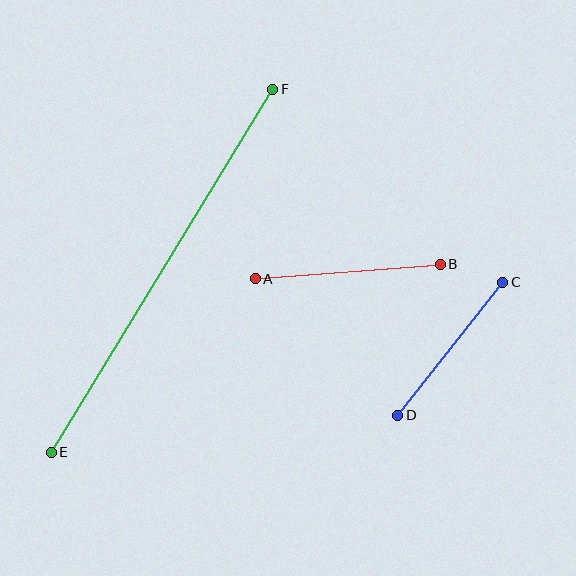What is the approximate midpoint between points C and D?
The midpoint is at approximately (450, 349) pixels.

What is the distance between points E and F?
The distance is approximately 425 pixels.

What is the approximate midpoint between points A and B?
The midpoint is at approximately (348, 272) pixels.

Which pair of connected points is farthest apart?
Points E and F are farthest apart.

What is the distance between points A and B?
The distance is approximately 186 pixels.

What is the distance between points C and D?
The distance is approximately 169 pixels.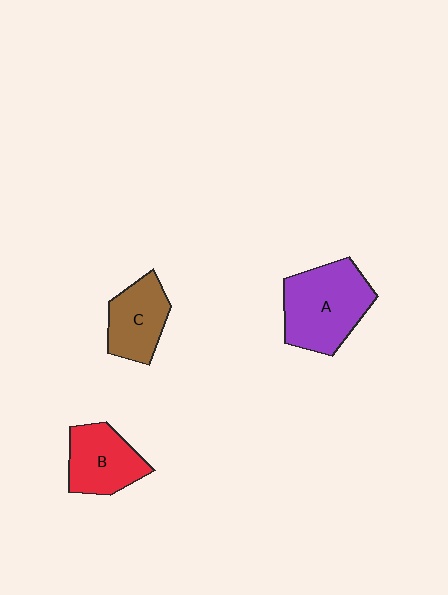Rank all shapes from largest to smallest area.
From largest to smallest: A (purple), B (red), C (brown).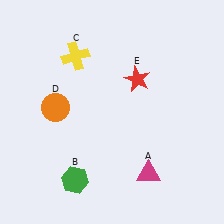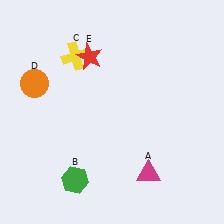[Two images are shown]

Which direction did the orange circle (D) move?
The orange circle (D) moved up.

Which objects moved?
The objects that moved are: the orange circle (D), the red star (E).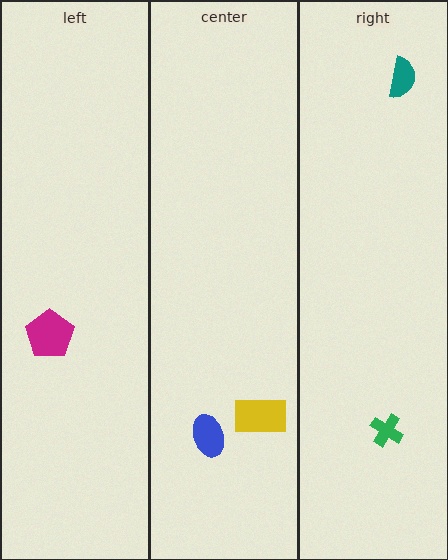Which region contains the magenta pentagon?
The left region.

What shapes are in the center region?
The blue ellipse, the yellow rectangle.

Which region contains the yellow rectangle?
The center region.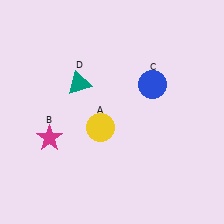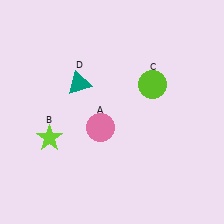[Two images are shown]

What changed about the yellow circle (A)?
In Image 1, A is yellow. In Image 2, it changed to pink.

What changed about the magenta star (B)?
In Image 1, B is magenta. In Image 2, it changed to lime.